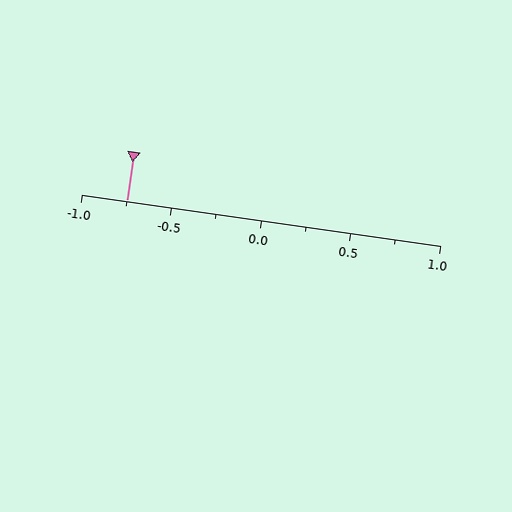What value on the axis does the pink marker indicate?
The marker indicates approximately -0.75.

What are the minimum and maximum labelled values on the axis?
The axis runs from -1.0 to 1.0.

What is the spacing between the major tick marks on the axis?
The major ticks are spaced 0.5 apart.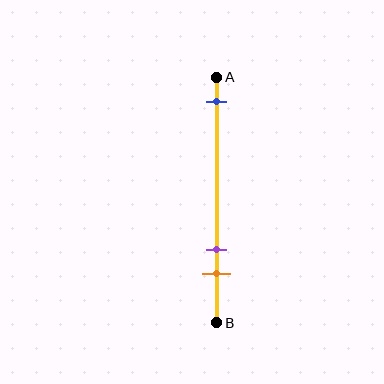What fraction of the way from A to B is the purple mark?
The purple mark is approximately 70% (0.7) of the way from A to B.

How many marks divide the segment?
There are 3 marks dividing the segment.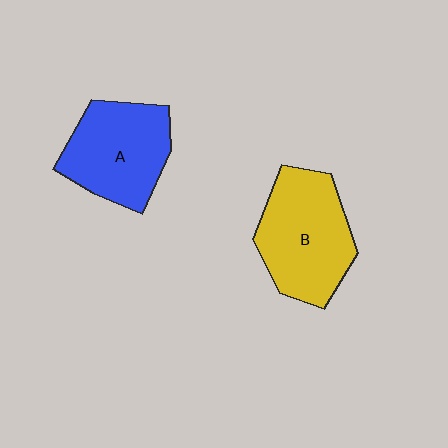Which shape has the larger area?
Shape B (yellow).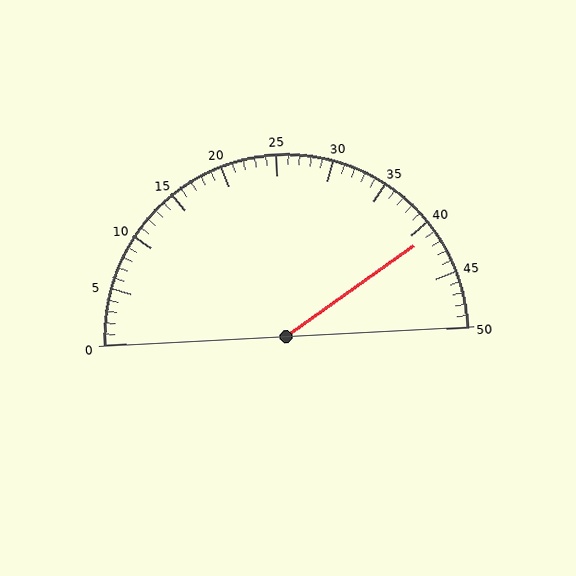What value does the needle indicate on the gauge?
The needle indicates approximately 41.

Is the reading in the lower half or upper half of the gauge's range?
The reading is in the upper half of the range (0 to 50).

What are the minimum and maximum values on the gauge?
The gauge ranges from 0 to 50.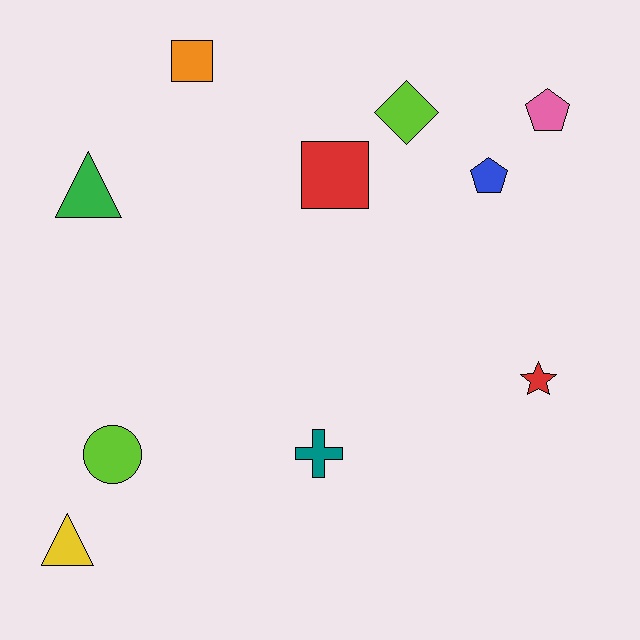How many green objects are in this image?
There is 1 green object.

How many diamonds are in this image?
There is 1 diamond.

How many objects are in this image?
There are 10 objects.